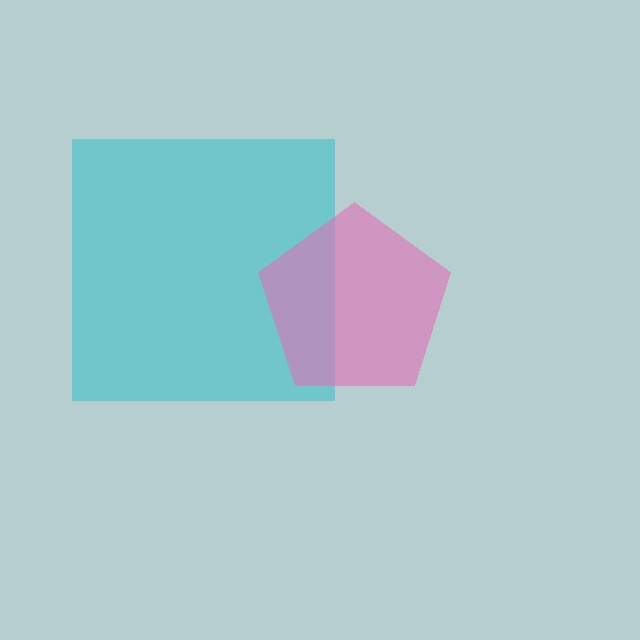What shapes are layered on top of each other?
The layered shapes are: a cyan square, a pink pentagon.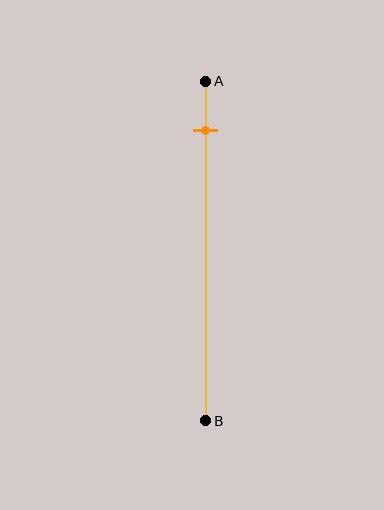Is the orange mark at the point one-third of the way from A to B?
No, the mark is at about 15% from A, not at the 33% one-third point.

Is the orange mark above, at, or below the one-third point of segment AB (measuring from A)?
The orange mark is above the one-third point of segment AB.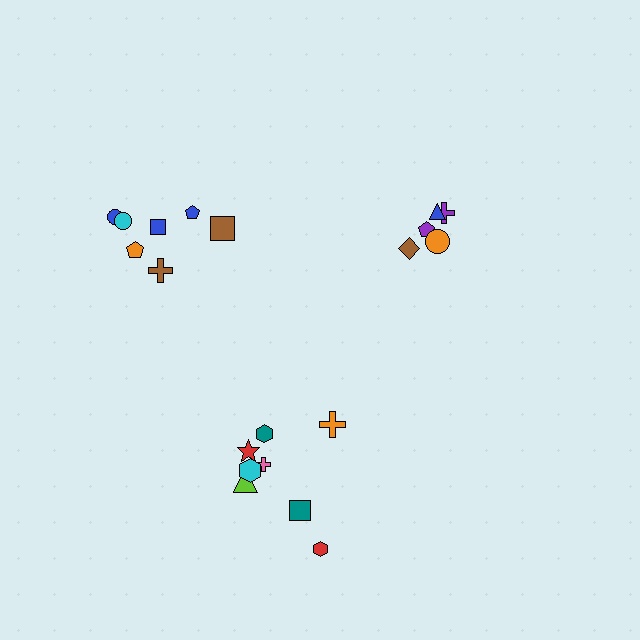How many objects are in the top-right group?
There are 5 objects.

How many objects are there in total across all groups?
There are 20 objects.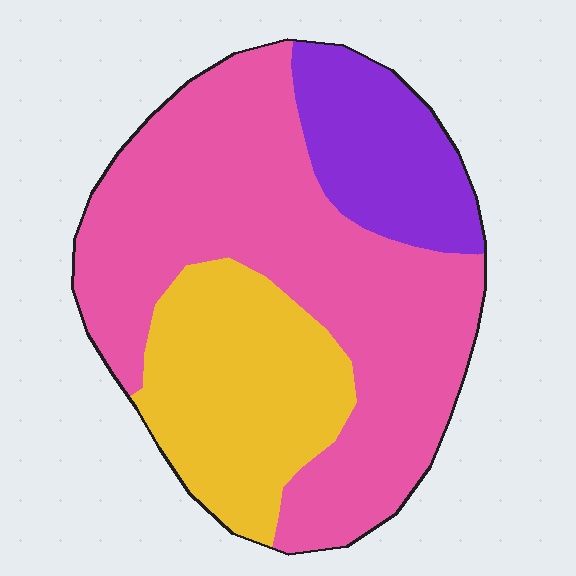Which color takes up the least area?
Purple, at roughly 15%.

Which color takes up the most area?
Pink, at roughly 55%.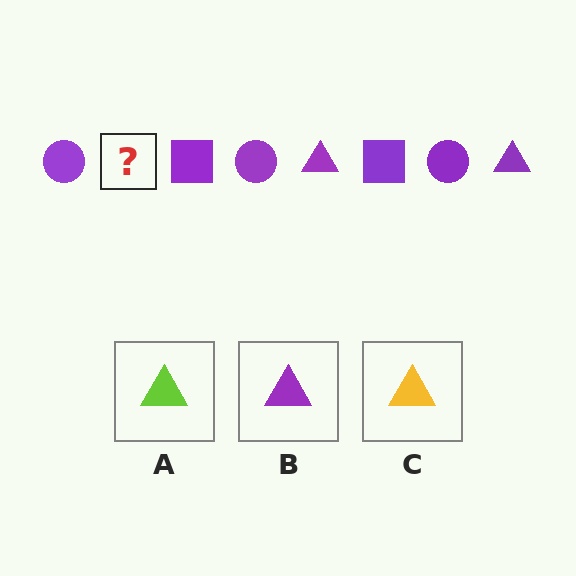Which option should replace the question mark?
Option B.